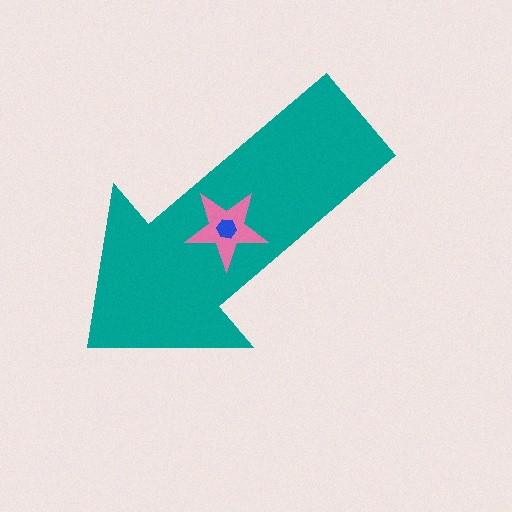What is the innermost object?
The blue hexagon.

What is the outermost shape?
The teal arrow.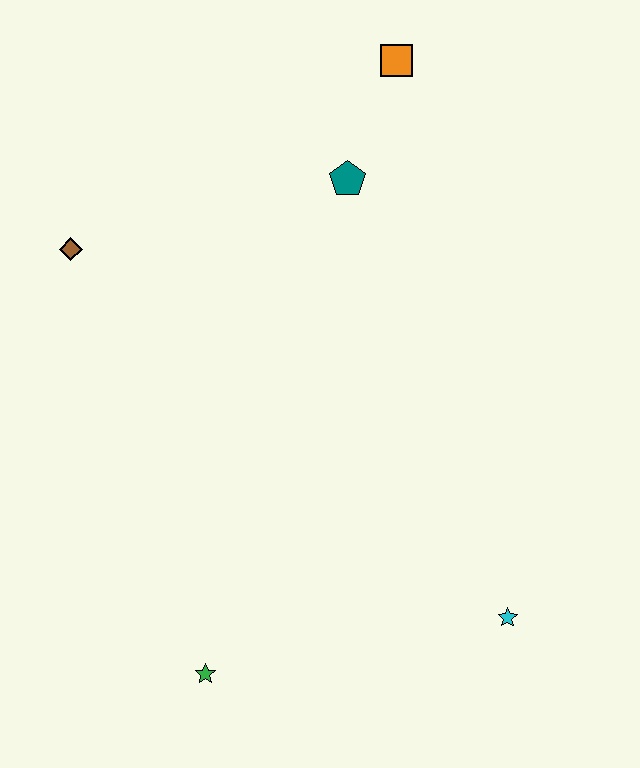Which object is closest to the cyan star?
The green star is closest to the cyan star.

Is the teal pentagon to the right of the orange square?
No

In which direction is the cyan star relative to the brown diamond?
The cyan star is to the right of the brown diamond.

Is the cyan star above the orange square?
No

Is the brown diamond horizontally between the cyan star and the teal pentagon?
No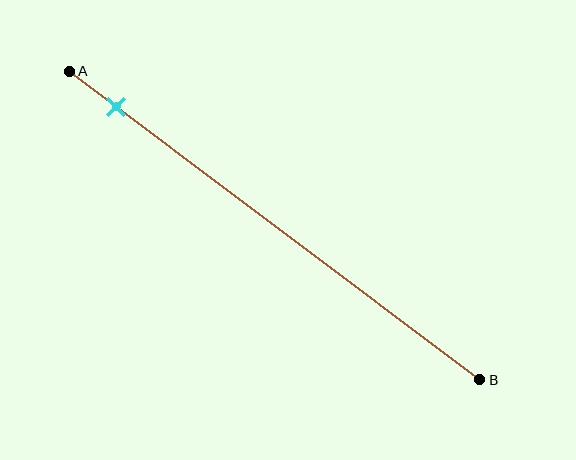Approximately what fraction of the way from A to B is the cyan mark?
The cyan mark is approximately 10% of the way from A to B.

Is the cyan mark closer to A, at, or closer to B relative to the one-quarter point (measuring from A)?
The cyan mark is closer to point A than the one-quarter point of segment AB.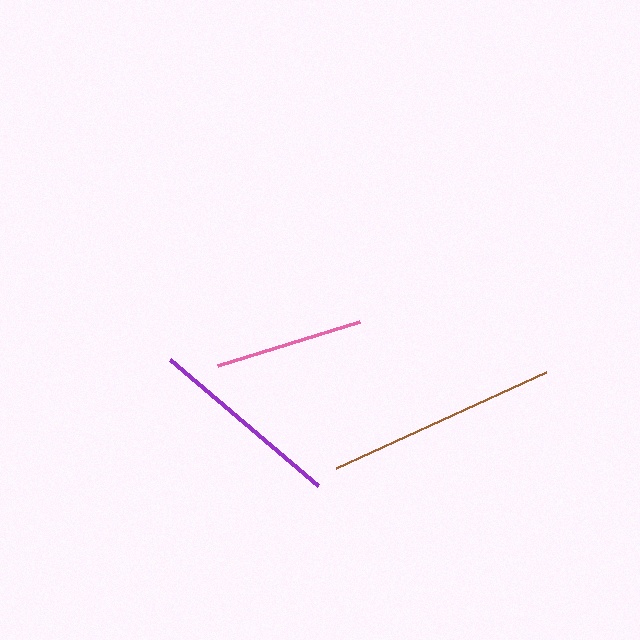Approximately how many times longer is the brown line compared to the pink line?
The brown line is approximately 1.6 times the length of the pink line.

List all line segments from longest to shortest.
From longest to shortest: brown, purple, pink.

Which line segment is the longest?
The brown line is the longest at approximately 232 pixels.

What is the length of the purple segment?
The purple segment is approximately 194 pixels long.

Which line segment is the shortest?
The pink line is the shortest at approximately 149 pixels.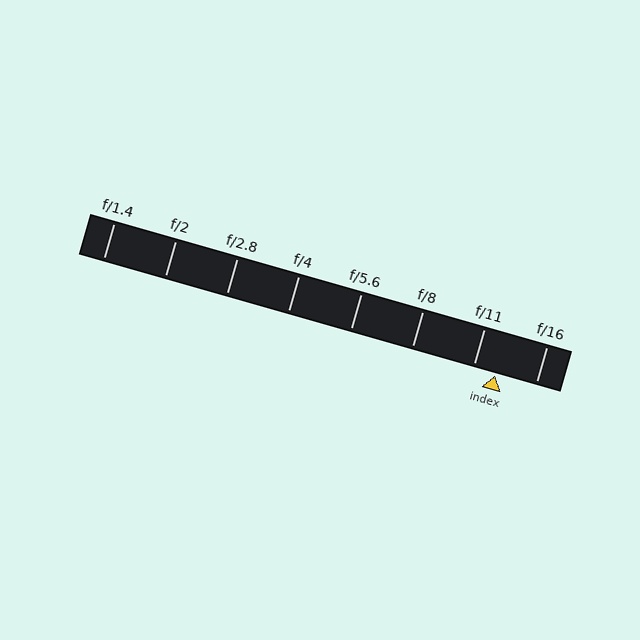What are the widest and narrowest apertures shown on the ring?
The widest aperture shown is f/1.4 and the narrowest is f/16.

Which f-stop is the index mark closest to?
The index mark is closest to f/11.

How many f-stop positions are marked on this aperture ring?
There are 8 f-stop positions marked.